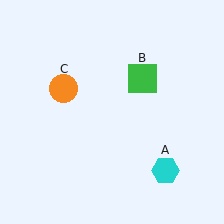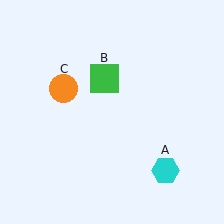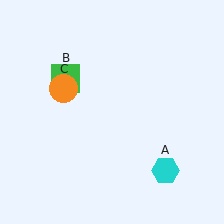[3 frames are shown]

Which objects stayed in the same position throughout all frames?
Cyan hexagon (object A) and orange circle (object C) remained stationary.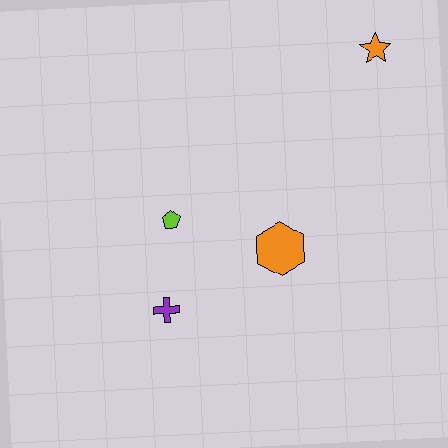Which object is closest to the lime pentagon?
The purple cross is closest to the lime pentagon.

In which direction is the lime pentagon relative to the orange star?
The lime pentagon is to the left of the orange star.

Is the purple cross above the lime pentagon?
No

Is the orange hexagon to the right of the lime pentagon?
Yes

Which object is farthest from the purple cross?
The orange star is farthest from the purple cross.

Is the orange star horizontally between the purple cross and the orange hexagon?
No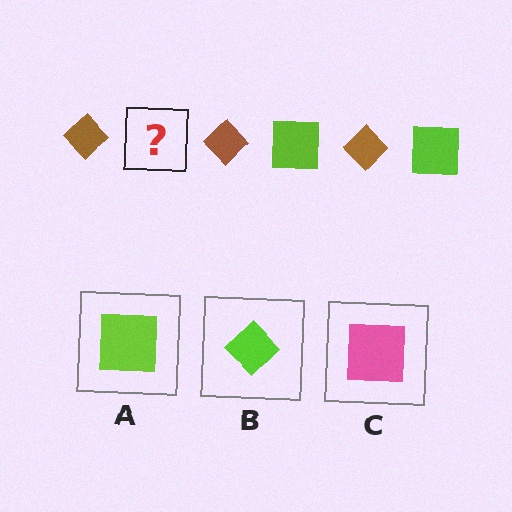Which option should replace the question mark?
Option A.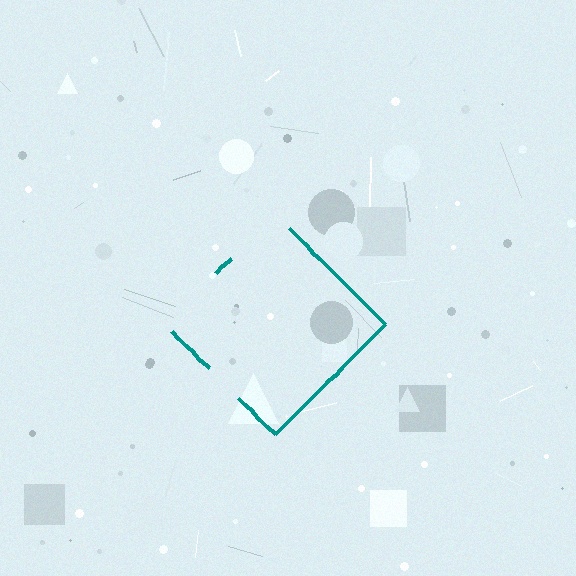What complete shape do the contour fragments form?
The contour fragments form a diamond.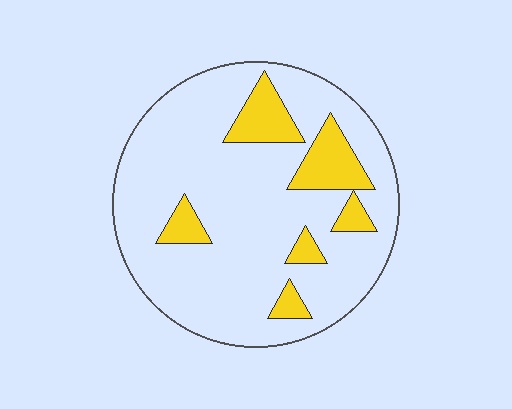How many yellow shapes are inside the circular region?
6.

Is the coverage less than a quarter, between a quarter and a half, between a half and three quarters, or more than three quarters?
Less than a quarter.